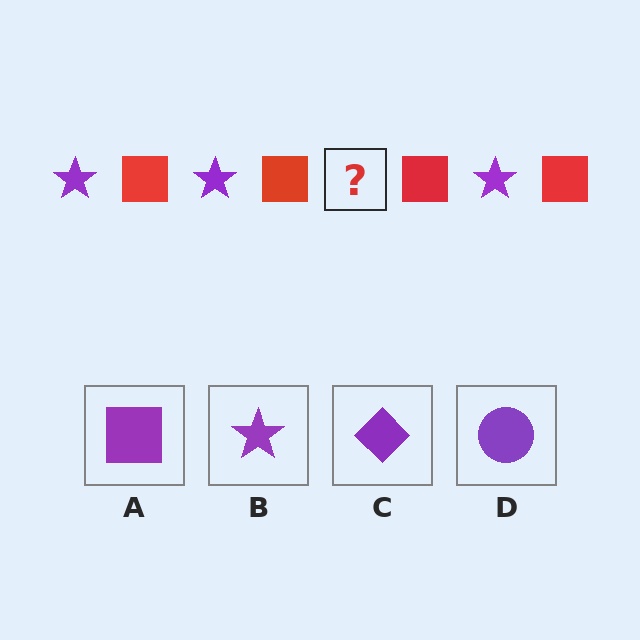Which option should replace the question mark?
Option B.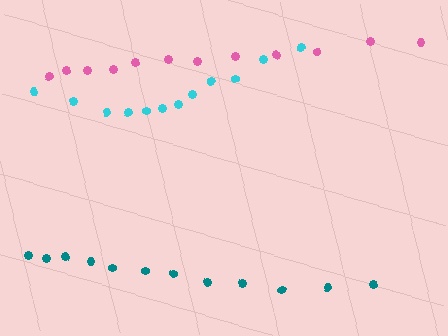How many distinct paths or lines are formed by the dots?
There are 3 distinct paths.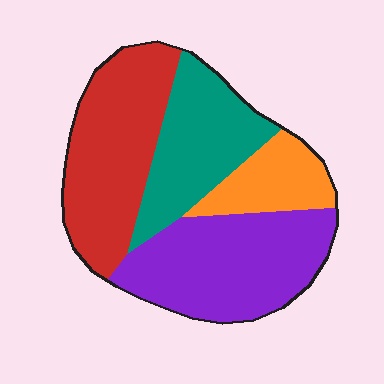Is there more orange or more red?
Red.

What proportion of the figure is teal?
Teal takes up between a sixth and a third of the figure.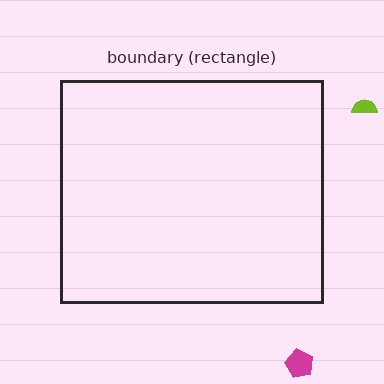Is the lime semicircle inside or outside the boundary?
Outside.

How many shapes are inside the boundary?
0 inside, 2 outside.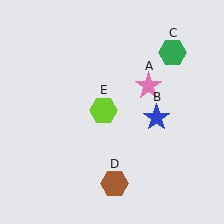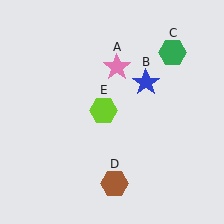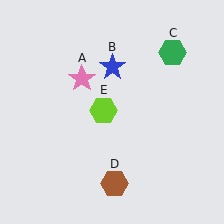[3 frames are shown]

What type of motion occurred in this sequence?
The pink star (object A), blue star (object B) rotated counterclockwise around the center of the scene.